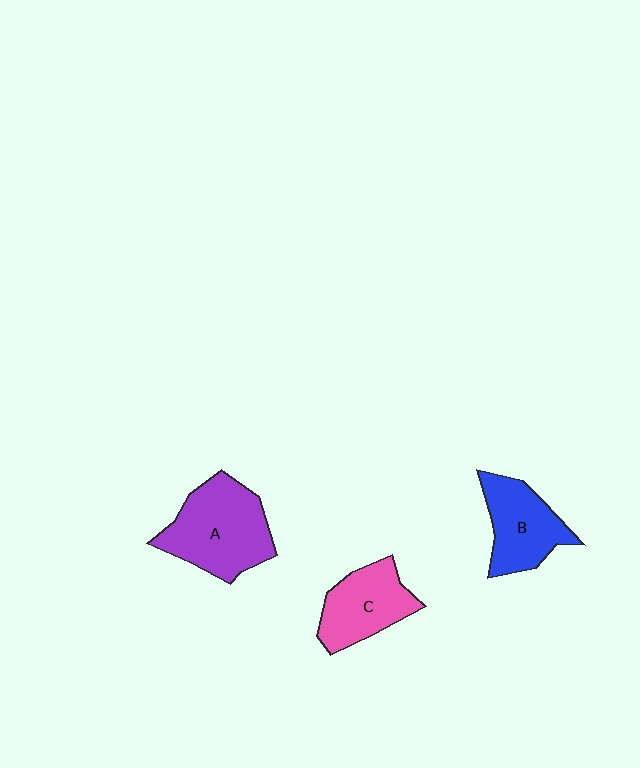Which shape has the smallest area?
Shape C (pink).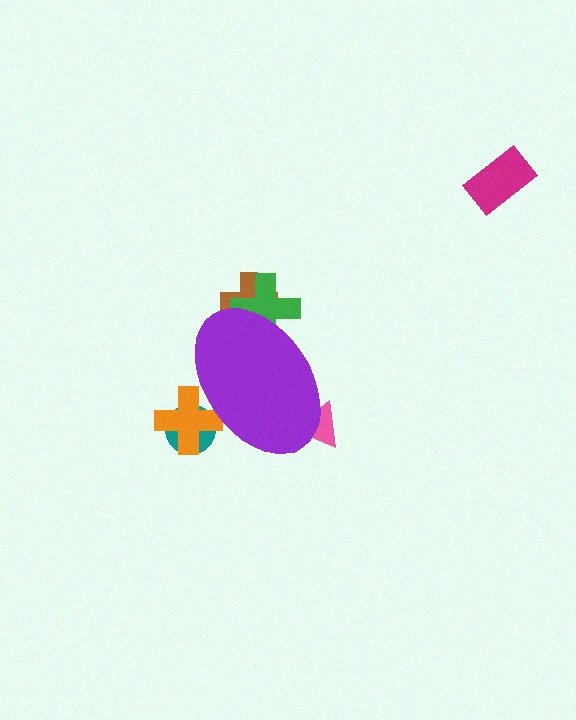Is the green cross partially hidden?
Yes, the green cross is partially hidden behind the purple ellipse.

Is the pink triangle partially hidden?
Yes, the pink triangle is partially hidden behind the purple ellipse.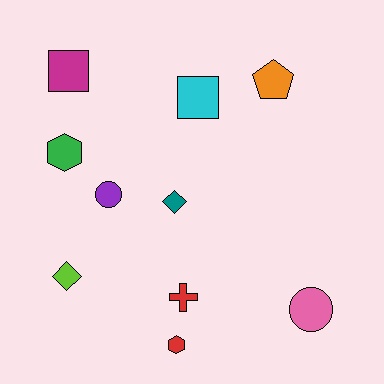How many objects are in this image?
There are 10 objects.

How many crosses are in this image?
There is 1 cross.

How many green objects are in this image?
There is 1 green object.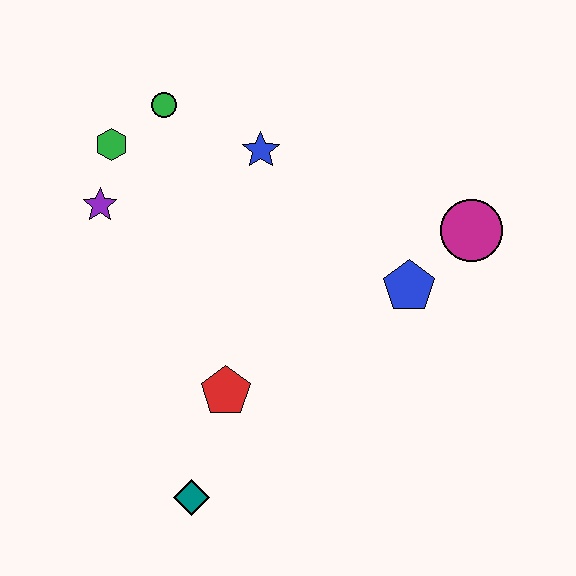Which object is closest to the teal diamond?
The red pentagon is closest to the teal diamond.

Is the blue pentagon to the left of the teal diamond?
No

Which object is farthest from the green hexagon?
The magenta circle is farthest from the green hexagon.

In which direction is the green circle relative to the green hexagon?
The green circle is to the right of the green hexagon.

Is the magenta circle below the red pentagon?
No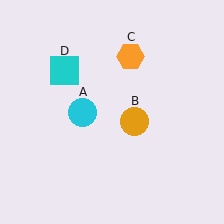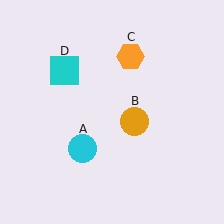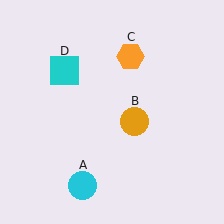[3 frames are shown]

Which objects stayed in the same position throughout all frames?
Orange circle (object B) and orange hexagon (object C) and cyan square (object D) remained stationary.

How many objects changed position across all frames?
1 object changed position: cyan circle (object A).